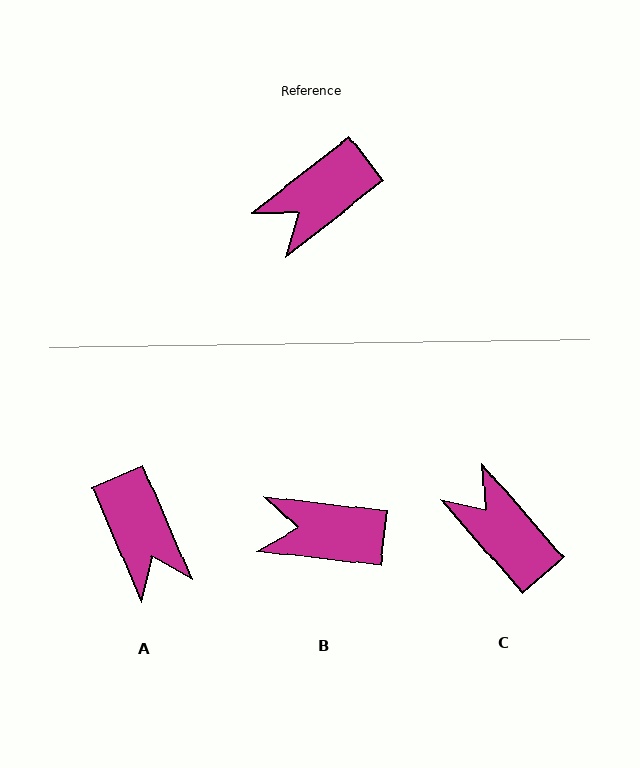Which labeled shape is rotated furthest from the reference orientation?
C, about 87 degrees away.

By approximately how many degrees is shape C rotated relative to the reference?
Approximately 87 degrees clockwise.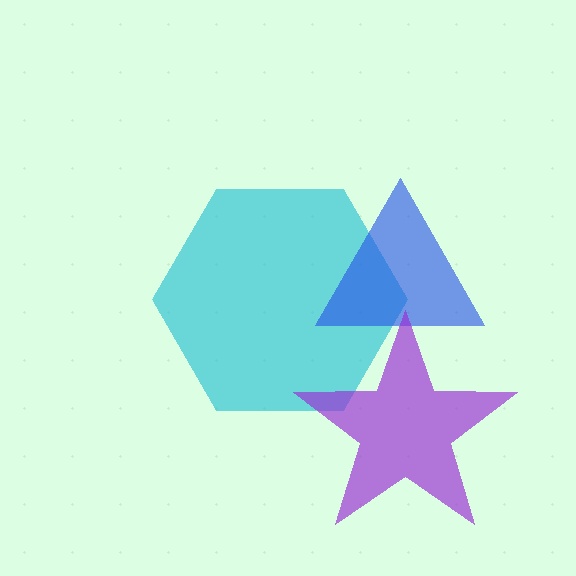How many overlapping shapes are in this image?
There are 3 overlapping shapes in the image.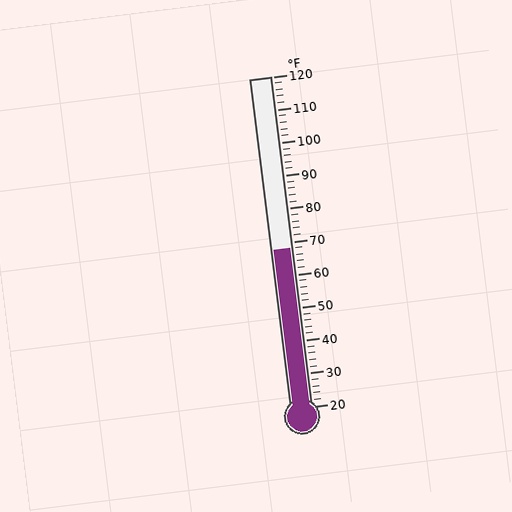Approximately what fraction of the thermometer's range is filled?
The thermometer is filled to approximately 50% of its range.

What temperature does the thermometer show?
The thermometer shows approximately 68°F.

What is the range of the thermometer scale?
The thermometer scale ranges from 20°F to 120°F.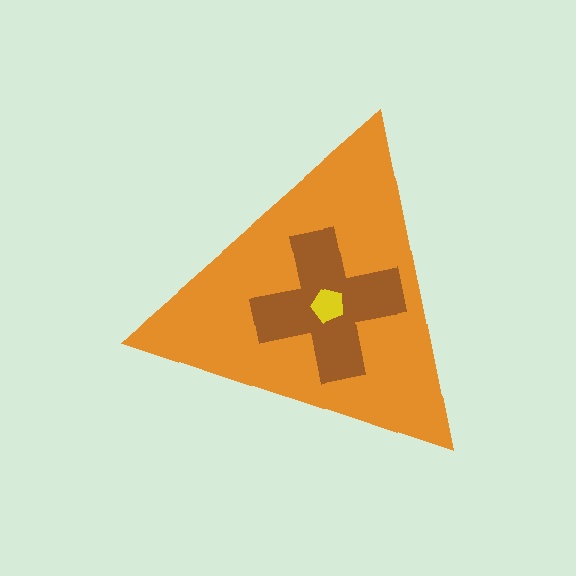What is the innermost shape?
The yellow pentagon.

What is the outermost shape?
The orange triangle.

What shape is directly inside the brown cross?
The yellow pentagon.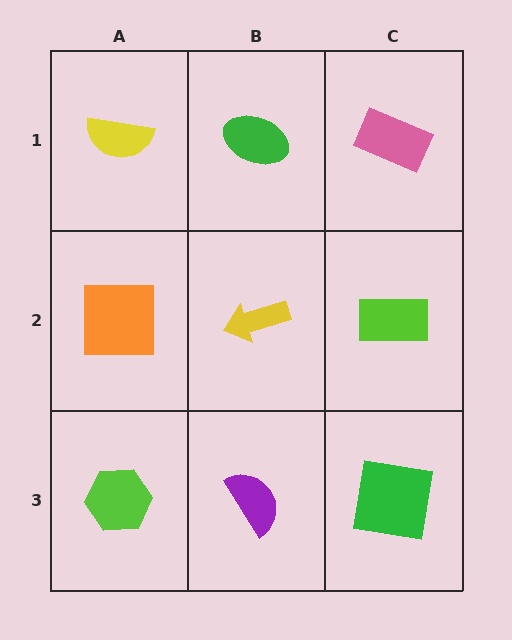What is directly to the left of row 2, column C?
A yellow arrow.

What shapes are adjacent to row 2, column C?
A pink rectangle (row 1, column C), a green square (row 3, column C), a yellow arrow (row 2, column B).